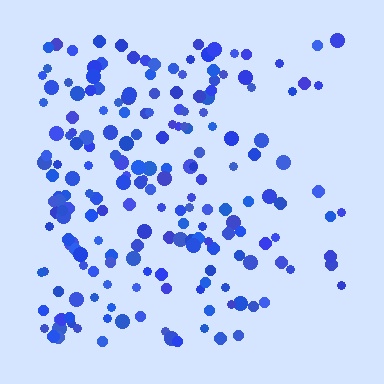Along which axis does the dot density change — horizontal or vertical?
Horizontal.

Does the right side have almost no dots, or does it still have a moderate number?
Still a moderate number, just noticeably fewer than the left.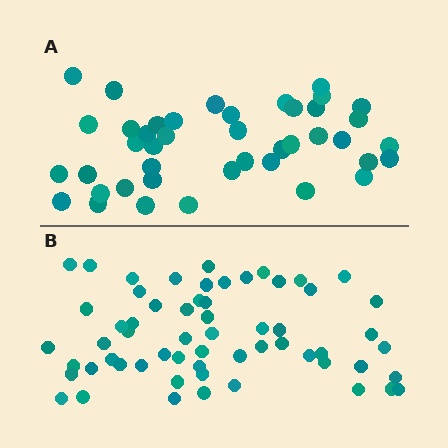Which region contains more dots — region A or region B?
Region B (the bottom region) has more dots.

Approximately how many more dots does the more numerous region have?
Region B has approximately 20 more dots than region A.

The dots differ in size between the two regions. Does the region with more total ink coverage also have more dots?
No. Region A has more total ink coverage because its dots are larger, but region B actually contains more individual dots. Total area can be misleading — the number of items is what matters here.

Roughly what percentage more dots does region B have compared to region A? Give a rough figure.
About 45% more.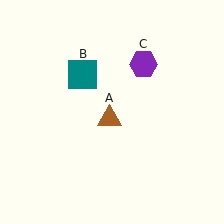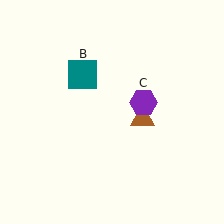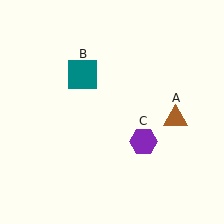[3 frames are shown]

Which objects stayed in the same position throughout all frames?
Teal square (object B) remained stationary.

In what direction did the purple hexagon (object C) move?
The purple hexagon (object C) moved down.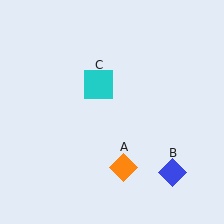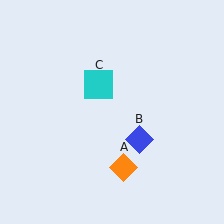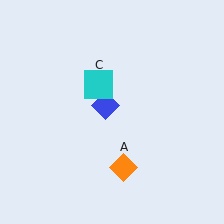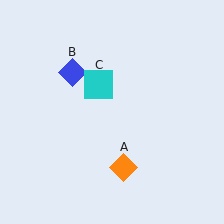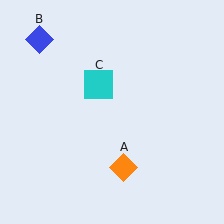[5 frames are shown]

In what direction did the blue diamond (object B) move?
The blue diamond (object B) moved up and to the left.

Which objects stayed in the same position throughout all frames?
Orange diamond (object A) and cyan square (object C) remained stationary.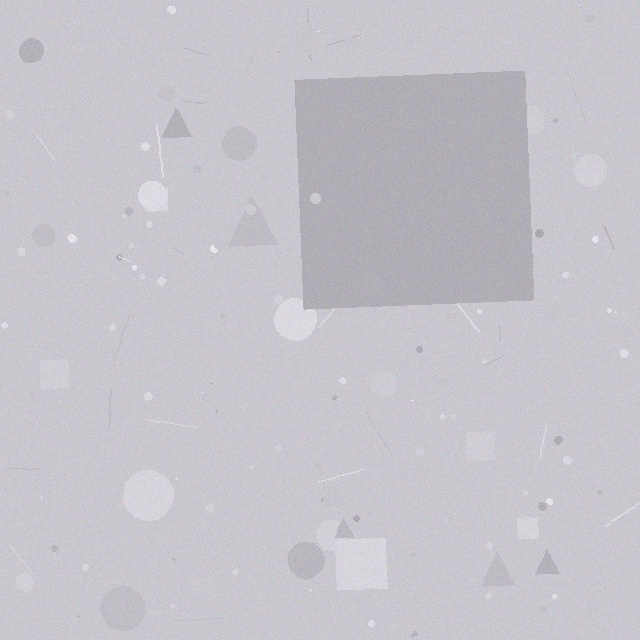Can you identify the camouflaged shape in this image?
The camouflaged shape is a square.